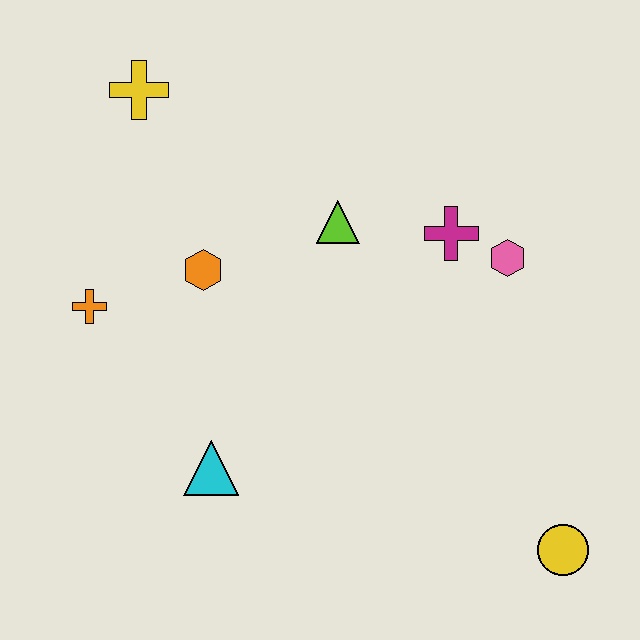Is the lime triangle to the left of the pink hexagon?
Yes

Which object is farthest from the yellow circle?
The yellow cross is farthest from the yellow circle.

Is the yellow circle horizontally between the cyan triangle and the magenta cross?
No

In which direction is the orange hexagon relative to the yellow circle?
The orange hexagon is to the left of the yellow circle.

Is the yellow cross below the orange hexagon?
No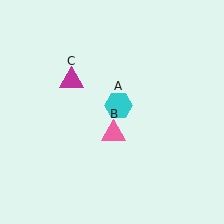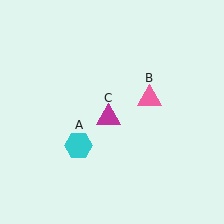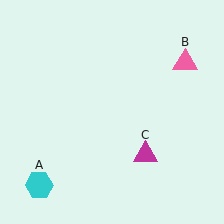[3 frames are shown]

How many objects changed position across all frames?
3 objects changed position: cyan hexagon (object A), pink triangle (object B), magenta triangle (object C).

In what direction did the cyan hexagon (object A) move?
The cyan hexagon (object A) moved down and to the left.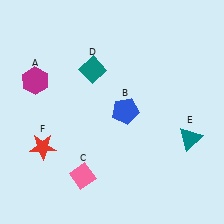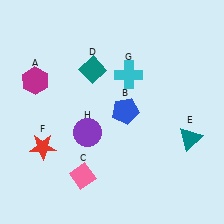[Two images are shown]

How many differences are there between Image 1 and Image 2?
There are 2 differences between the two images.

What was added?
A cyan cross (G), a purple circle (H) were added in Image 2.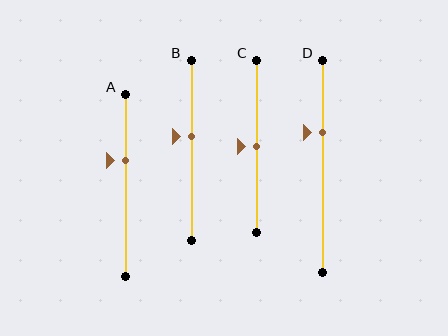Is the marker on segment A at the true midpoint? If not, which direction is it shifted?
No, the marker on segment A is shifted upward by about 14% of the segment length.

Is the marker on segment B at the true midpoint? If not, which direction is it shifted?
No, the marker on segment B is shifted upward by about 7% of the segment length.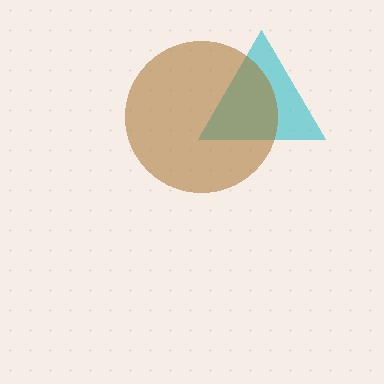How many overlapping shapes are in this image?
There are 2 overlapping shapes in the image.